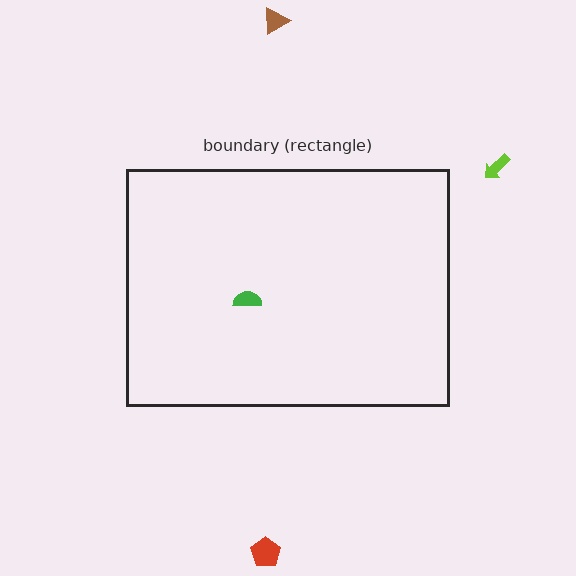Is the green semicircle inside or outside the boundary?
Inside.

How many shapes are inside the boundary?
1 inside, 3 outside.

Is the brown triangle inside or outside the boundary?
Outside.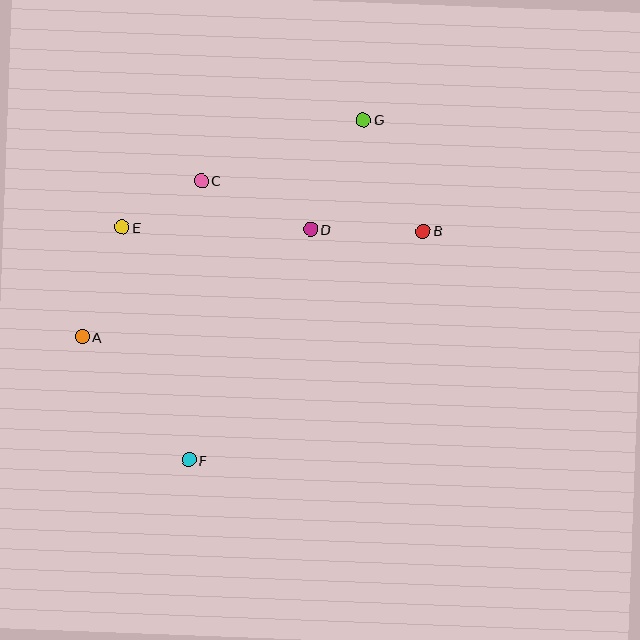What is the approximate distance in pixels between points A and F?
The distance between A and F is approximately 163 pixels.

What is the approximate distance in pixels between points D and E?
The distance between D and E is approximately 189 pixels.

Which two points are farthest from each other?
Points F and G are farthest from each other.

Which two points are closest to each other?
Points C and E are closest to each other.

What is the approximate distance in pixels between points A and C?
The distance between A and C is approximately 196 pixels.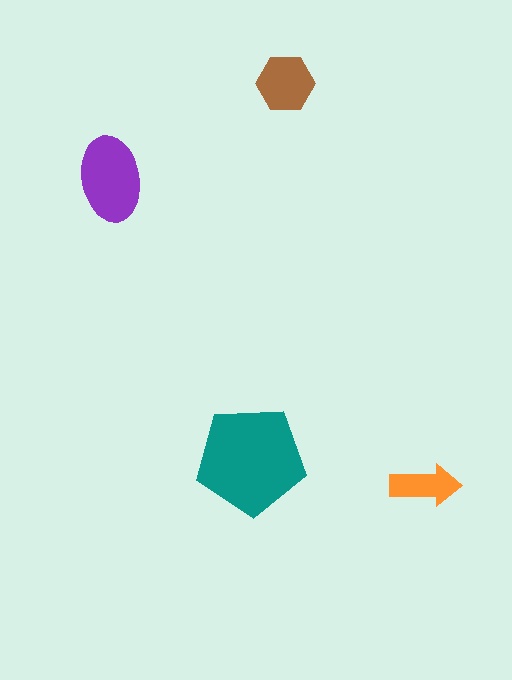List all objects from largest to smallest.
The teal pentagon, the purple ellipse, the brown hexagon, the orange arrow.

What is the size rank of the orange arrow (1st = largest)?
4th.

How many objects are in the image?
There are 4 objects in the image.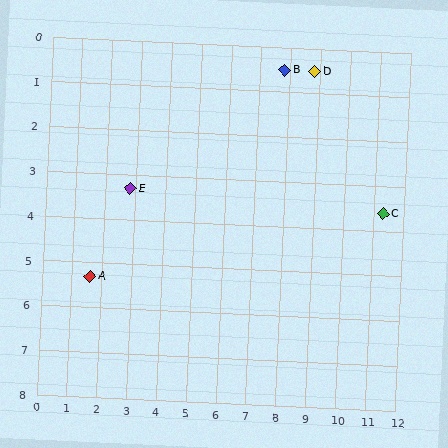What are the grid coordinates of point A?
Point A is at approximately (1.6, 5.3).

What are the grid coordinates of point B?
Point B is at approximately (7.8, 0.5).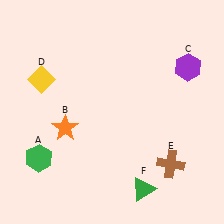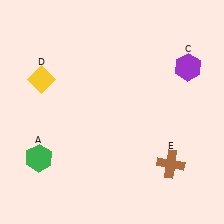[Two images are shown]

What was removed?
The green triangle (F), the orange star (B) were removed in Image 2.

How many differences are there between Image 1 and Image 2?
There are 2 differences between the two images.